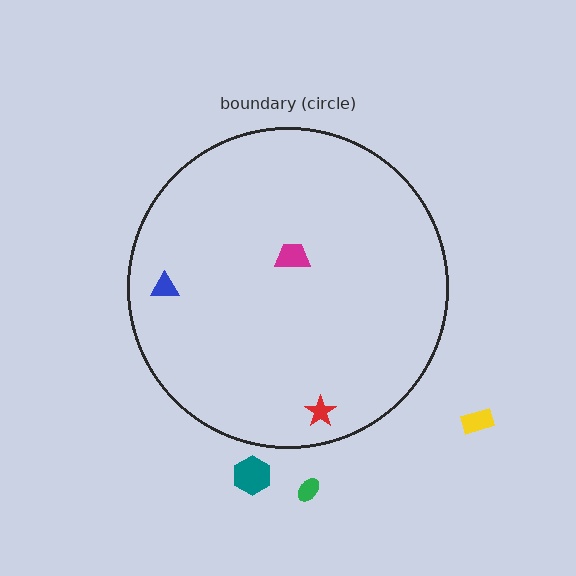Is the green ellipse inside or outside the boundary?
Outside.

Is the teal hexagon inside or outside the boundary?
Outside.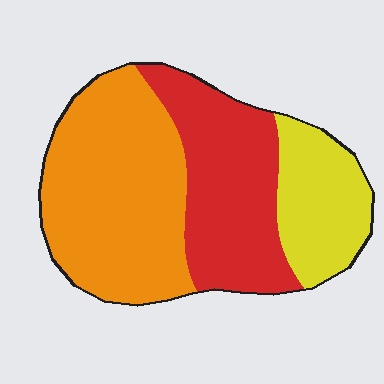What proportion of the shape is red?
Red takes up about one third (1/3) of the shape.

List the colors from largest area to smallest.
From largest to smallest: orange, red, yellow.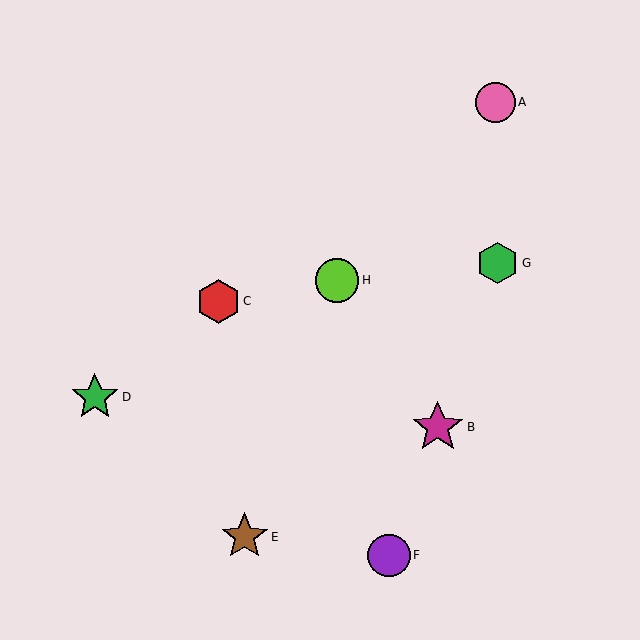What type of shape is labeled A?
Shape A is a pink circle.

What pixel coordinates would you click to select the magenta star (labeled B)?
Click at (438, 427) to select the magenta star B.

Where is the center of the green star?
The center of the green star is at (95, 397).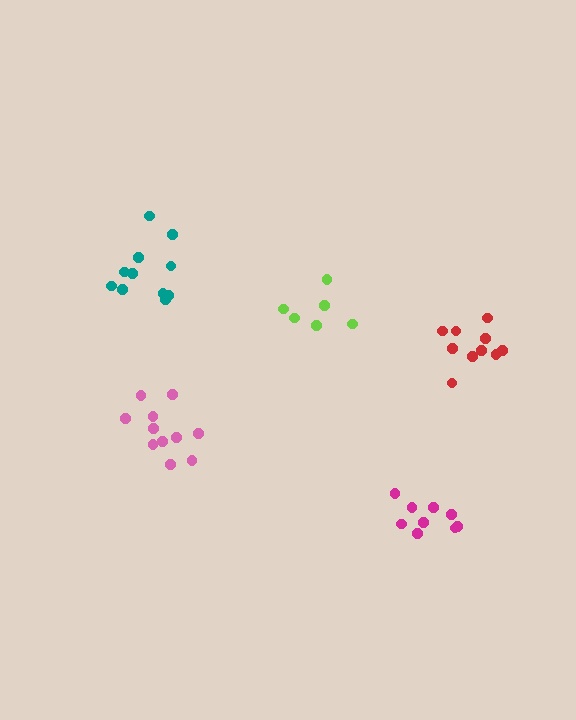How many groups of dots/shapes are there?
There are 5 groups.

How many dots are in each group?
Group 1: 11 dots, Group 2: 10 dots, Group 3: 9 dots, Group 4: 6 dots, Group 5: 11 dots (47 total).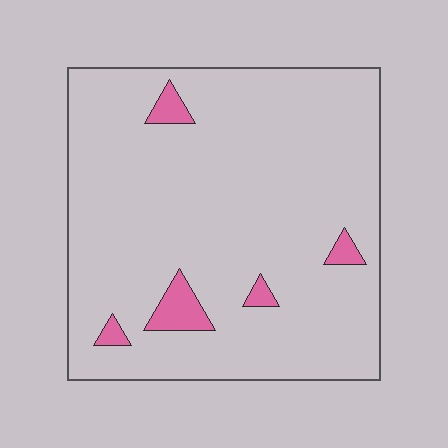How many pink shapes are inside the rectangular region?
5.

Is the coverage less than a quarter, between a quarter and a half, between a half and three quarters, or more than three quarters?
Less than a quarter.